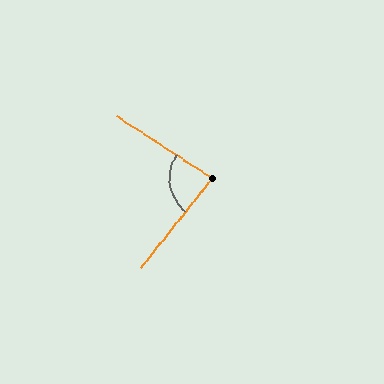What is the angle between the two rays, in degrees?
Approximately 84 degrees.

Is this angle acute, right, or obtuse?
It is acute.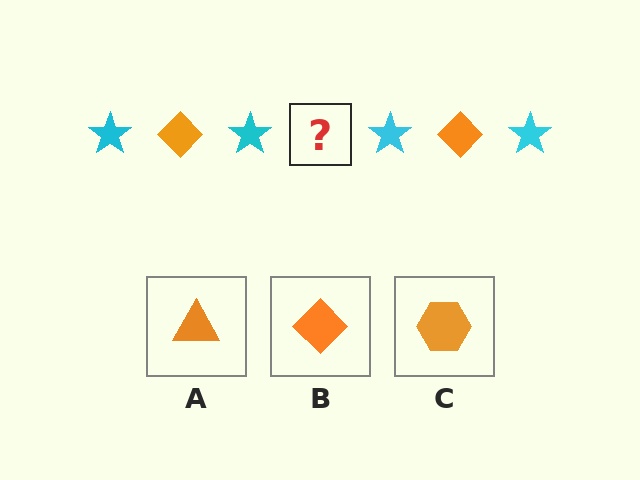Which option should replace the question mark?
Option B.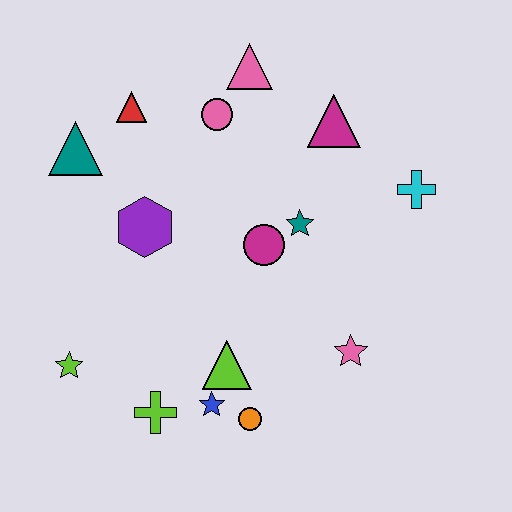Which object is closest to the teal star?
The magenta circle is closest to the teal star.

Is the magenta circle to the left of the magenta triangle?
Yes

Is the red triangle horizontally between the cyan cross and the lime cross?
No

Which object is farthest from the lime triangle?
The pink triangle is farthest from the lime triangle.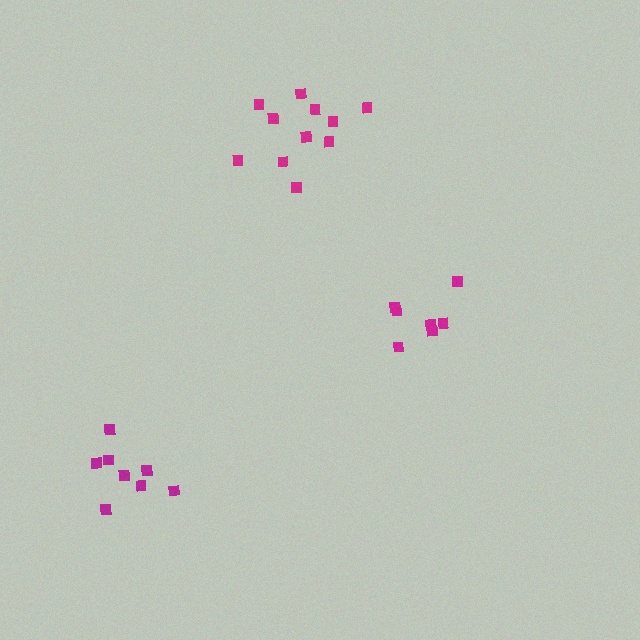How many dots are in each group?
Group 1: 7 dots, Group 2: 11 dots, Group 3: 8 dots (26 total).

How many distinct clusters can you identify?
There are 3 distinct clusters.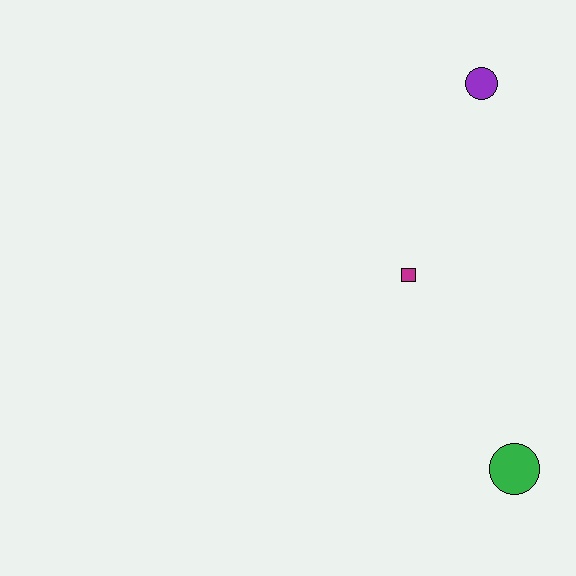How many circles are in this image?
There are 2 circles.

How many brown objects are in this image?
There are no brown objects.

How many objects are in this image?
There are 3 objects.